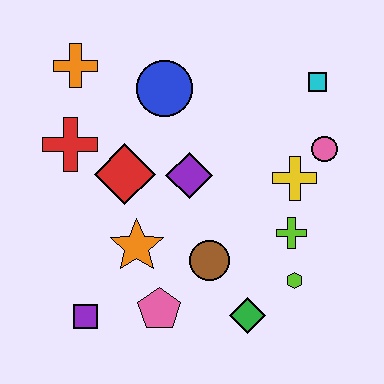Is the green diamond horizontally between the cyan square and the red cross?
Yes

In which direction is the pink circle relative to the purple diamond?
The pink circle is to the right of the purple diamond.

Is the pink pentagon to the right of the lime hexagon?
No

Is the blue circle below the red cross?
No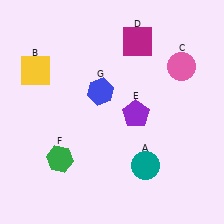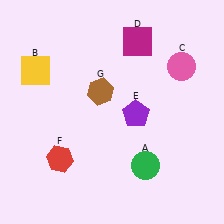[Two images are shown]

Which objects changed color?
A changed from teal to green. F changed from green to red. G changed from blue to brown.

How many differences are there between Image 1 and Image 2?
There are 3 differences between the two images.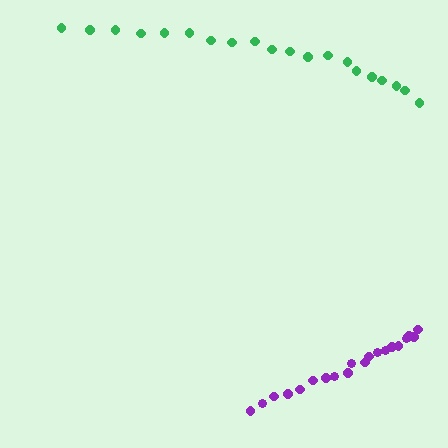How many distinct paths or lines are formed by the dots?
There are 2 distinct paths.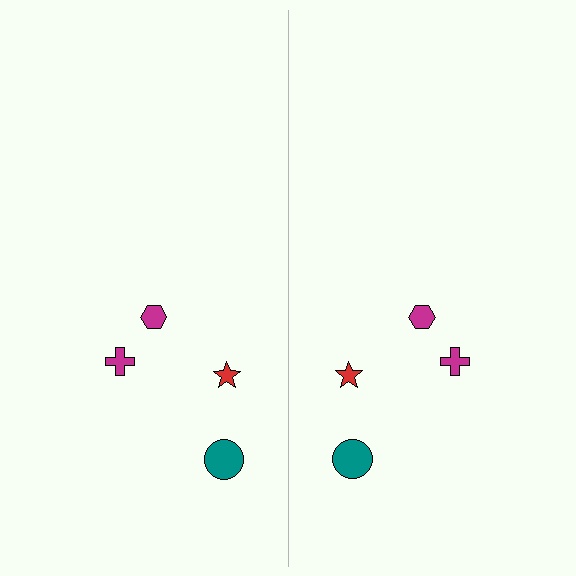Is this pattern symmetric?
Yes, this pattern has bilateral (reflection) symmetry.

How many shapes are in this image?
There are 8 shapes in this image.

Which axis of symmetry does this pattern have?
The pattern has a vertical axis of symmetry running through the center of the image.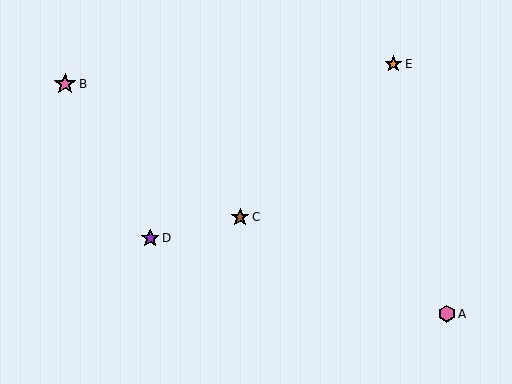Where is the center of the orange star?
The center of the orange star is at (393, 64).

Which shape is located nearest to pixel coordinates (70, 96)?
The pink star (labeled B) at (65, 84) is nearest to that location.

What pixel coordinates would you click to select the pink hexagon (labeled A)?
Click at (447, 314) to select the pink hexagon A.